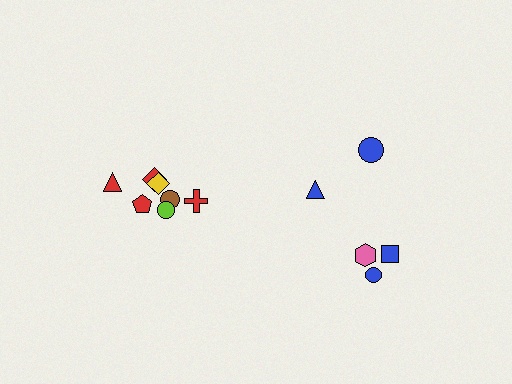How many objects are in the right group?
There are 5 objects.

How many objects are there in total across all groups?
There are 12 objects.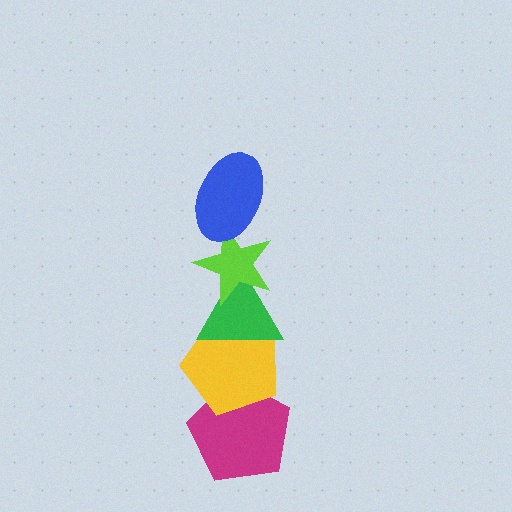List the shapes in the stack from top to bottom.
From top to bottom: the blue ellipse, the lime star, the green triangle, the yellow pentagon, the magenta pentagon.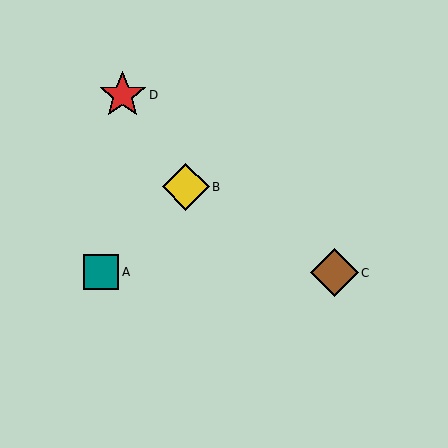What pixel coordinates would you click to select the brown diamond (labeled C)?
Click at (334, 273) to select the brown diamond C.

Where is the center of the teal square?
The center of the teal square is at (101, 272).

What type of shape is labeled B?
Shape B is a yellow diamond.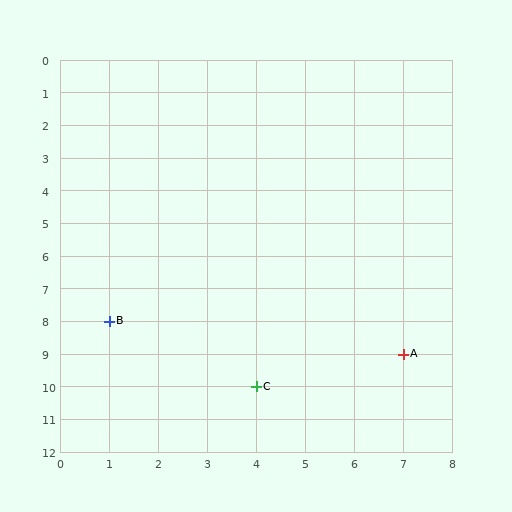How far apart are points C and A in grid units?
Points C and A are 3 columns and 1 row apart (about 3.2 grid units diagonally).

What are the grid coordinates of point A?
Point A is at grid coordinates (7, 9).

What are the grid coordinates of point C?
Point C is at grid coordinates (4, 10).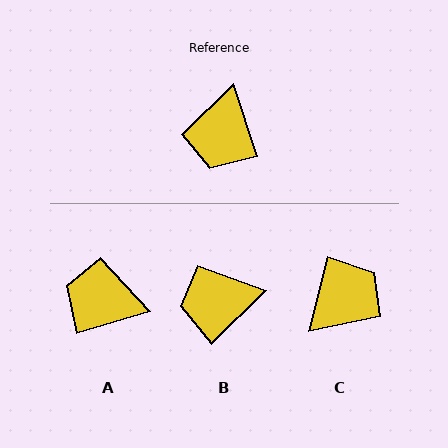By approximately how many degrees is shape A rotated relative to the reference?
Approximately 92 degrees clockwise.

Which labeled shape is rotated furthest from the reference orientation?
C, about 148 degrees away.